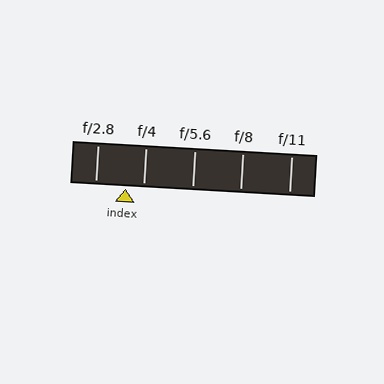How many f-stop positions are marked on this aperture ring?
There are 5 f-stop positions marked.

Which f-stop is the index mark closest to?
The index mark is closest to f/4.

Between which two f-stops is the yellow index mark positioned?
The index mark is between f/2.8 and f/4.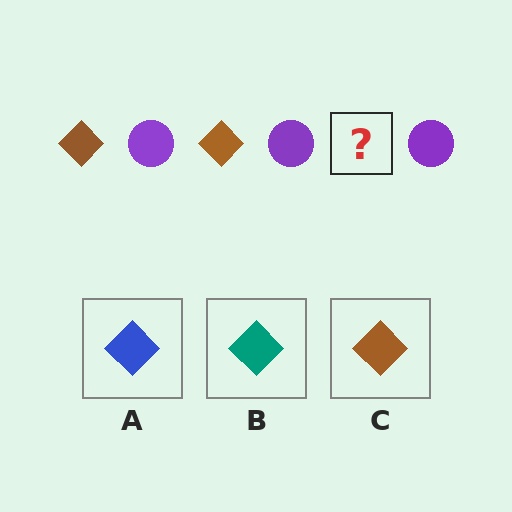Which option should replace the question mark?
Option C.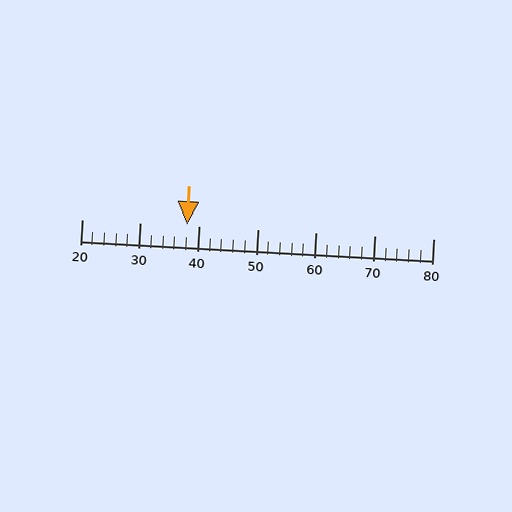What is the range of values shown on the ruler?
The ruler shows values from 20 to 80.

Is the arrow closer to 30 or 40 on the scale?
The arrow is closer to 40.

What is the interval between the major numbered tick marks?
The major tick marks are spaced 10 units apart.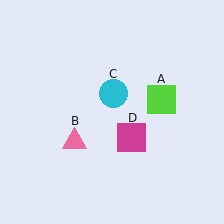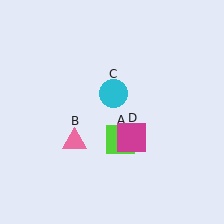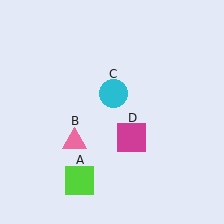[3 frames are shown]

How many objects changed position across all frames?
1 object changed position: lime square (object A).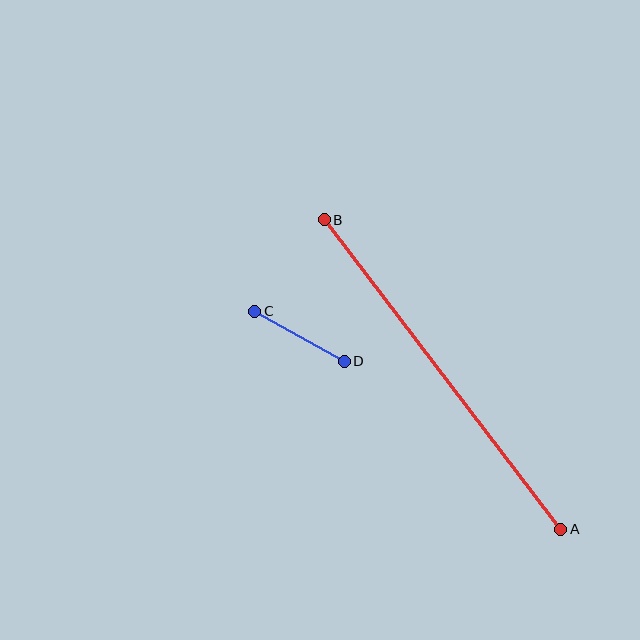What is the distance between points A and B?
The distance is approximately 390 pixels.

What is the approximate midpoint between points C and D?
The midpoint is at approximately (299, 336) pixels.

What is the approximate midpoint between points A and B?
The midpoint is at approximately (442, 375) pixels.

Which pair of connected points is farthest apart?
Points A and B are farthest apart.